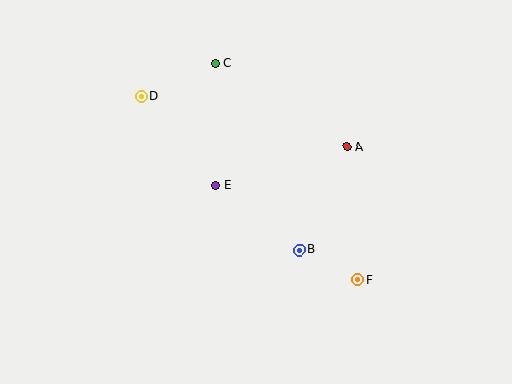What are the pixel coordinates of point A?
Point A is at (347, 147).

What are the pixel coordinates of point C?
Point C is at (215, 64).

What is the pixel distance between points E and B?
The distance between E and B is 105 pixels.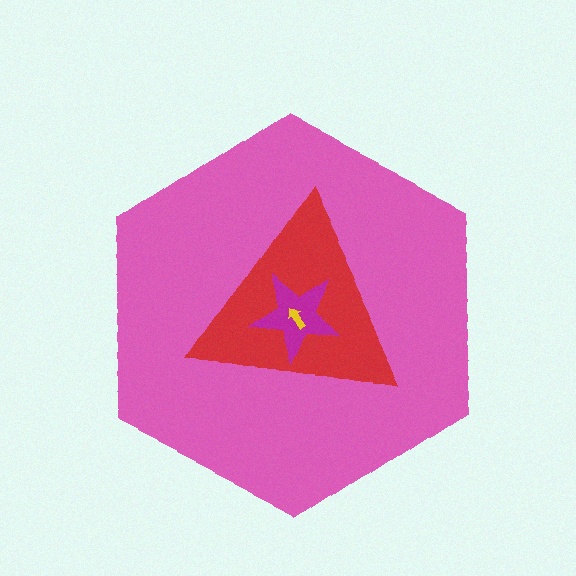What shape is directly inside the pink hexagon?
The red triangle.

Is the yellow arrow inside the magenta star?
Yes.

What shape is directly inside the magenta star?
The yellow arrow.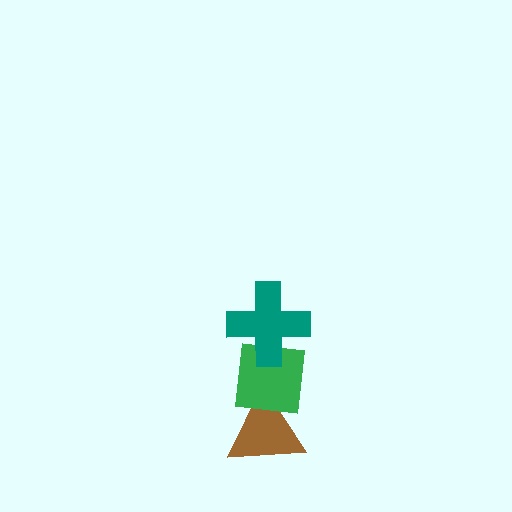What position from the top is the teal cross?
The teal cross is 1st from the top.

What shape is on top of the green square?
The teal cross is on top of the green square.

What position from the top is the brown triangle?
The brown triangle is 3rd from the top.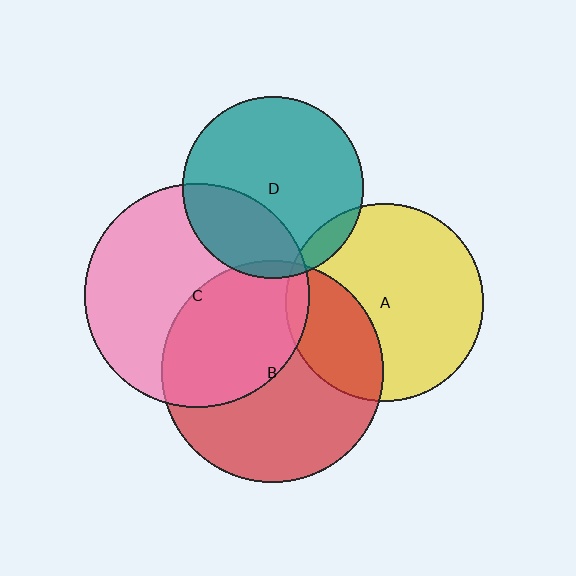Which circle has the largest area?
Circle C (pink).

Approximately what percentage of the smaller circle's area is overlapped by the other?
Approximately 30%.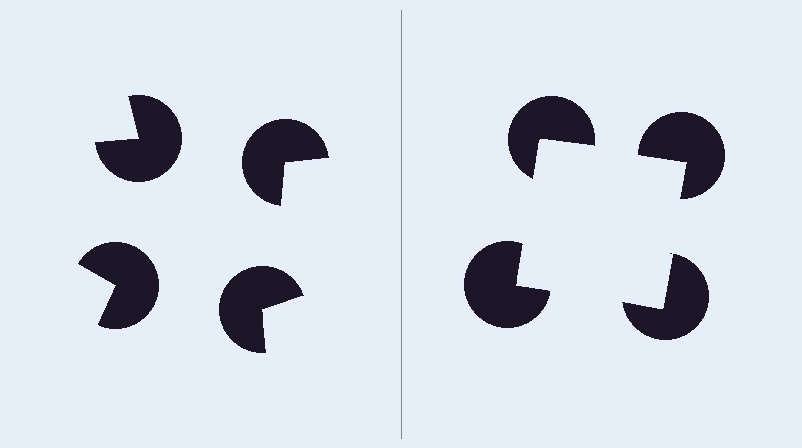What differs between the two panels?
The pac-man discs are positioned identically on both sides; only the wedge orientations differ. On the right they align to a square; on the left they are misaligned.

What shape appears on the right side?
An illusory square.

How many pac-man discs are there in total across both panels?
8 — 4 on each side.